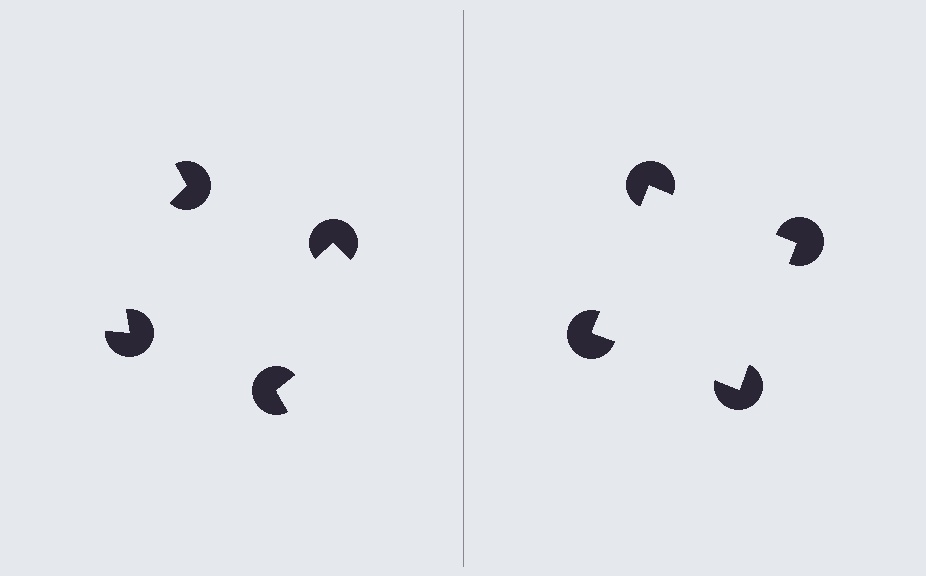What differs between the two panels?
The pac-man discs are positioned identically on both sides; only the wedge orientations differ. On the right they align to a square; on the left they are misaligned.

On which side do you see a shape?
An illusory square appears on the right side. On the left side the wedge cuts are rotated, so no coherent shape forms.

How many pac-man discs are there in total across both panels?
8 — 4 on each side.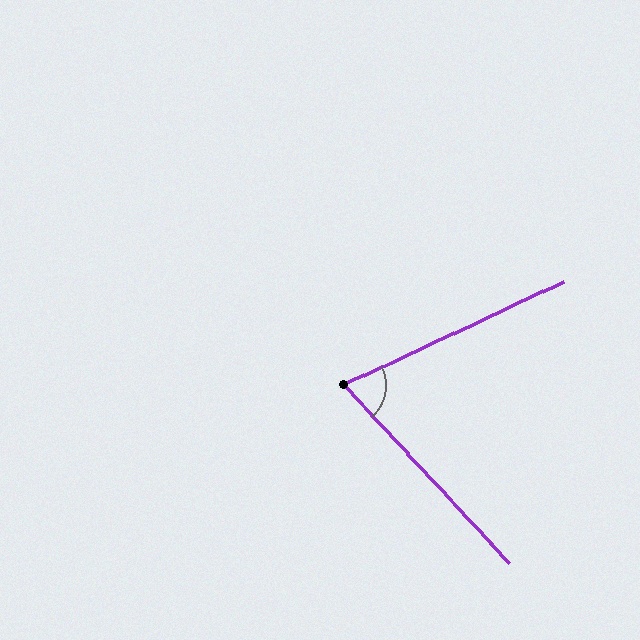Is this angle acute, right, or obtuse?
It is acute.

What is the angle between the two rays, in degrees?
Approximately 72 degrees.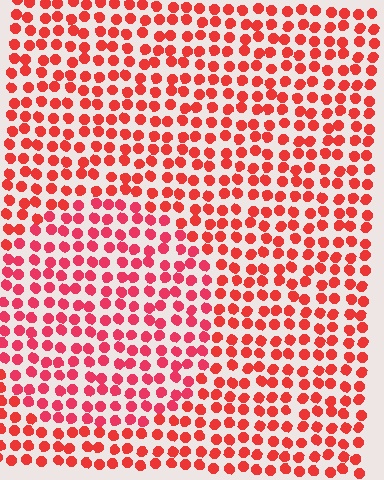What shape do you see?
I see a circle.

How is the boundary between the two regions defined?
The boundary is defined purely by a slight shift in hue (about 15 degrees). Spacing, size, and orientation are identical on both sides.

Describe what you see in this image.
The image is filled with small red elements in a uniform arrangement. A circle-shaped region is visible where the elements are tinted to a slightly different hue, forming a subtle color boundary.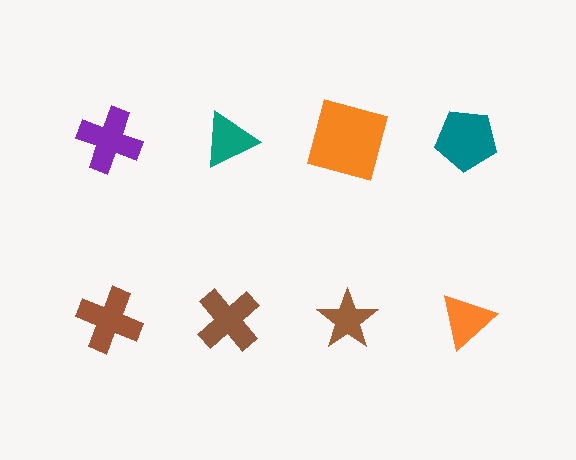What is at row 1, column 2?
A teal triangle.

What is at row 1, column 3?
An orange square.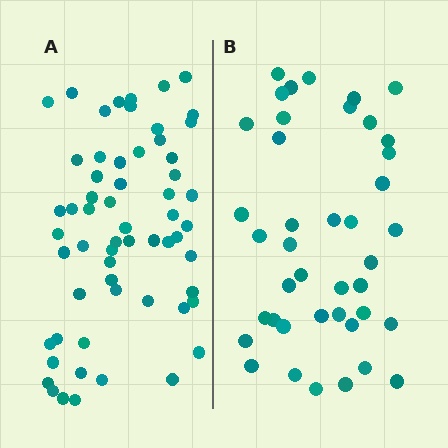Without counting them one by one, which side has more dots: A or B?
Region A (the left region) has more dots.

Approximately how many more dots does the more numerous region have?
Region A has approximately 20 more dots than region B.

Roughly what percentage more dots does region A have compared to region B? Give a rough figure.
About 45% more.